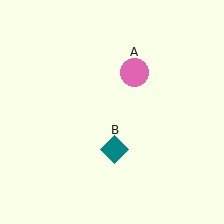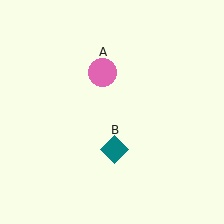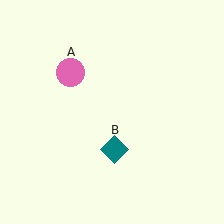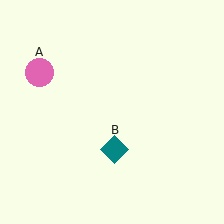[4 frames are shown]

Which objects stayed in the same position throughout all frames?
Teal diamond (object B) remained stationary.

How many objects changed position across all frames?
1 object changed position: pink circle (object A).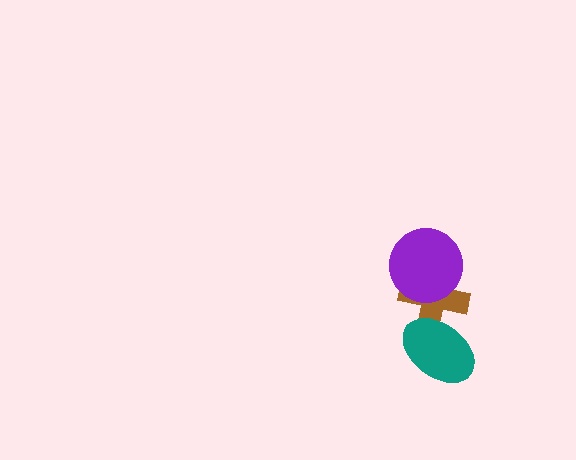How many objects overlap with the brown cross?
2 objects overlap with the brown cross.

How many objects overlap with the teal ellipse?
1 object overlaps with the teal ellipse.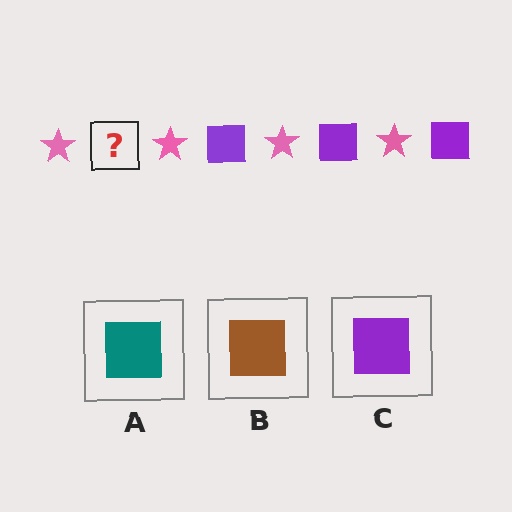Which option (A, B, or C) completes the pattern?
C.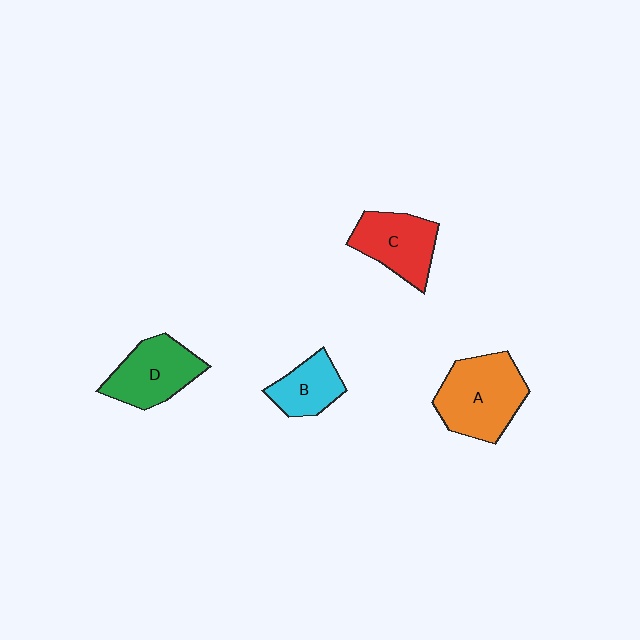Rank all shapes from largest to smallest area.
From largest to smallest: A (orange), D (green), C (red), B (cyan).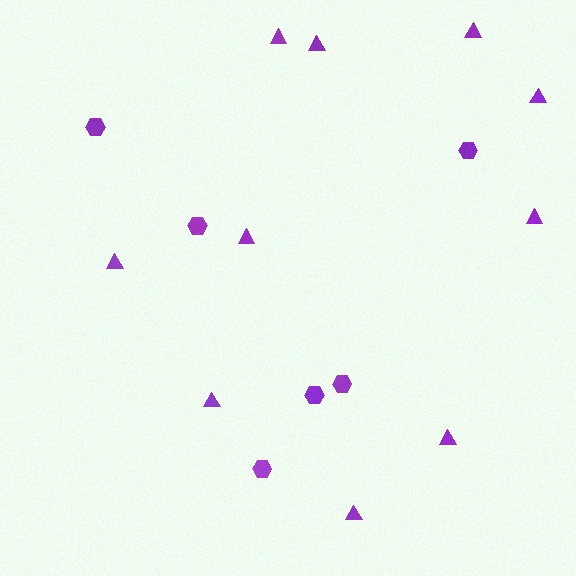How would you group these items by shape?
There are 2 groups: one group of triangles (10) and one group of hexagons (6).